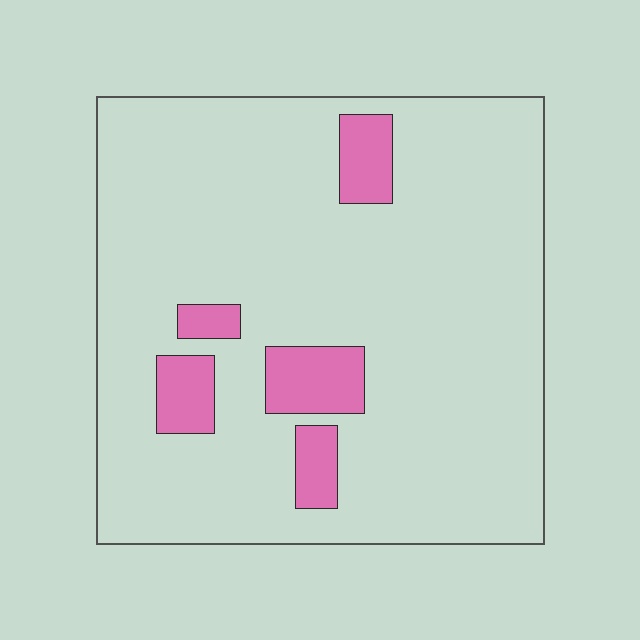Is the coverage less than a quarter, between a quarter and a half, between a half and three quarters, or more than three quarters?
Less than a quarter.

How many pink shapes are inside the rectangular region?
5.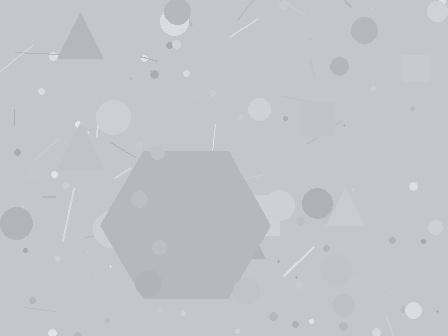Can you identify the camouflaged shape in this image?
The camouflaged shape is a hexagon.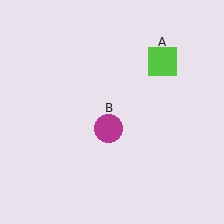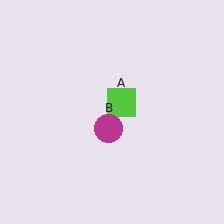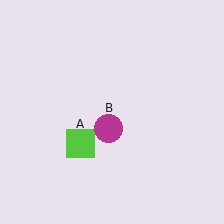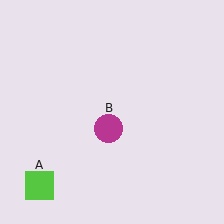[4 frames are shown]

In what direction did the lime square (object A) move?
The lime square (object A) moved down and to the left.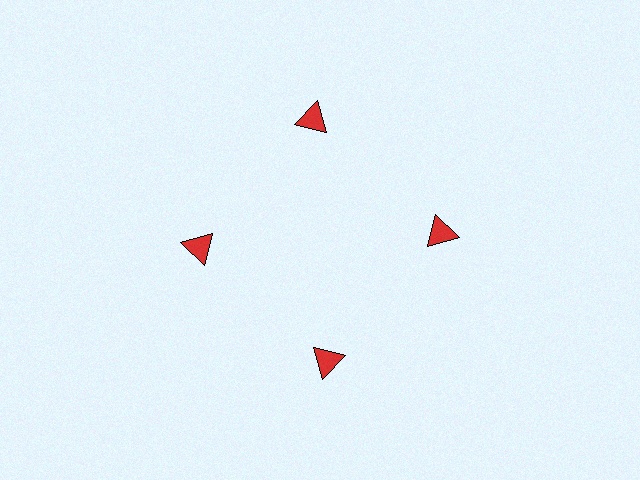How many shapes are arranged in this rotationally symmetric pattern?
There are 4 shapes, arranged in 4 groups of 1.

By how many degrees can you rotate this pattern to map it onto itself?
The pattern maps onto itself every 90 degrees of rotation.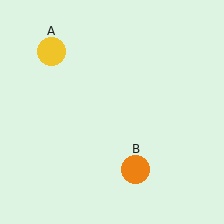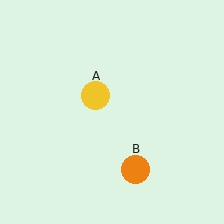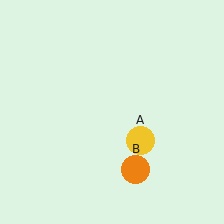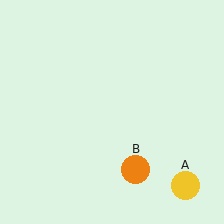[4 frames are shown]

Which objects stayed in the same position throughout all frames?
Orange circle (object B) remained stationary.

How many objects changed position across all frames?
1 object changed position: yellow circle (object A).